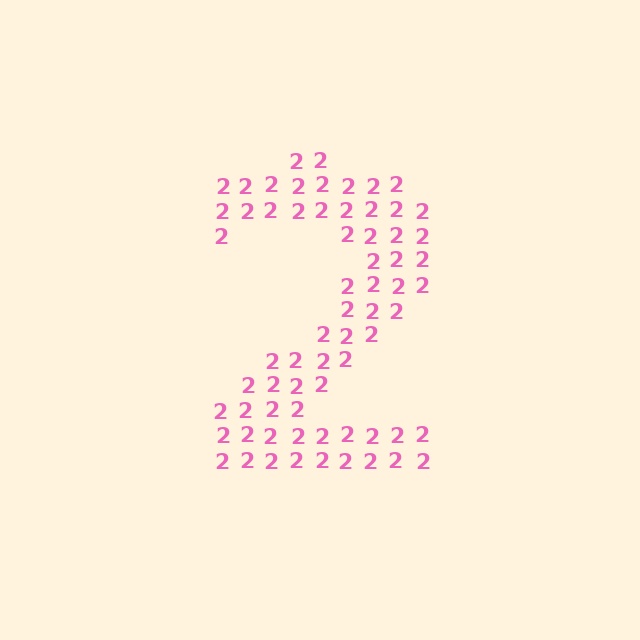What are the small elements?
The small elements are digit 2's.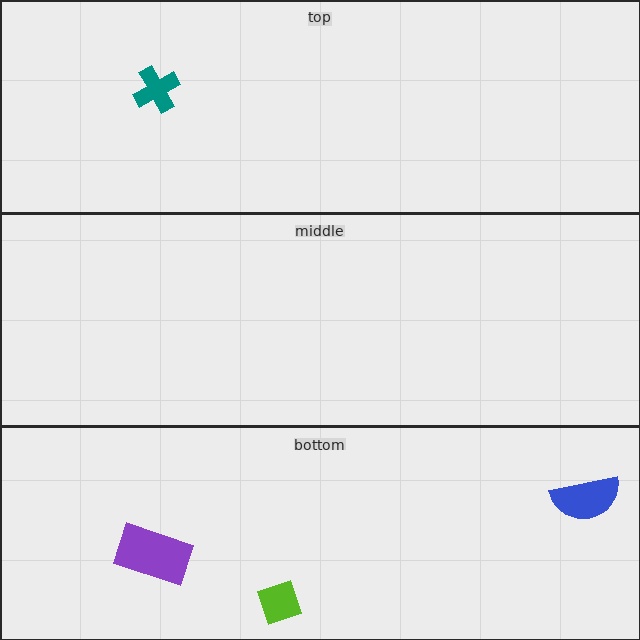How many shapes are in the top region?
1.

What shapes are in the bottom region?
The lime diamond, the purple rectangle, the blue semicircle.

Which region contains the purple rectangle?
The bottom region.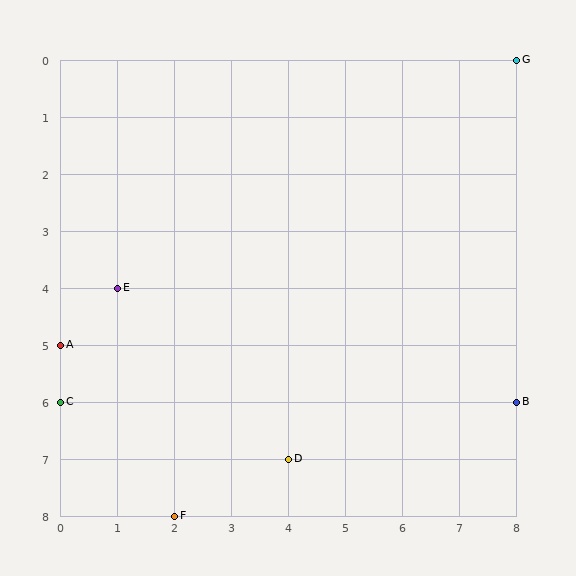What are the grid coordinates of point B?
Point B is at grid coordinates (8, 6).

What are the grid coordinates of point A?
Point A is at grid coordinates (0, 5).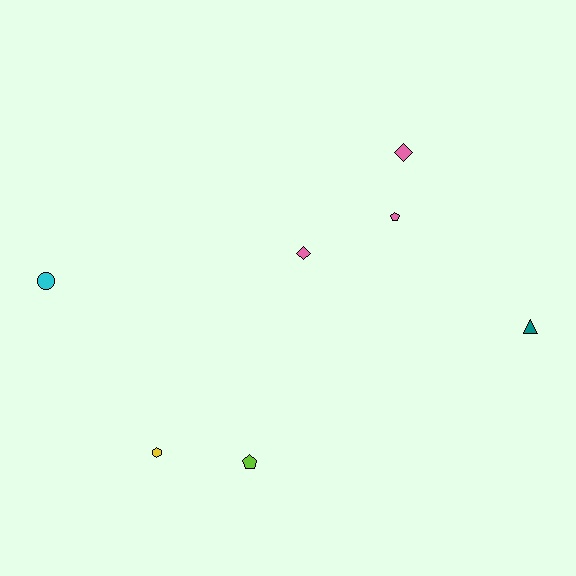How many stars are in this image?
There are no stars.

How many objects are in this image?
There are 7 objects.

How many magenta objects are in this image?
There are no magenta objects.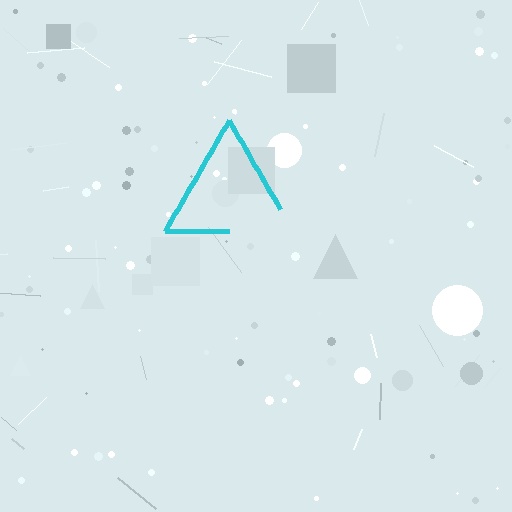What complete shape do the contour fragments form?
The contour fragments form a triangle.